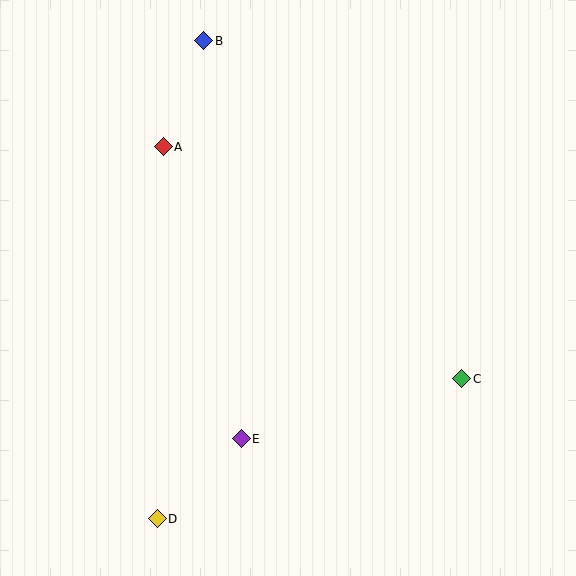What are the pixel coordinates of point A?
Point A is at (163, 147).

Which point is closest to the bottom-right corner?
Point C is closest to the bottom-right corner.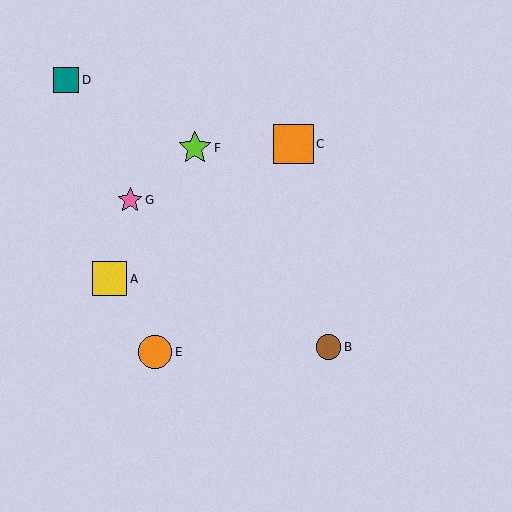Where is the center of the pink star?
The center of the pink star is at (130, 200).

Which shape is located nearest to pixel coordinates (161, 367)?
The orange circle (labeled E) at (155, 352) is nearest to that location.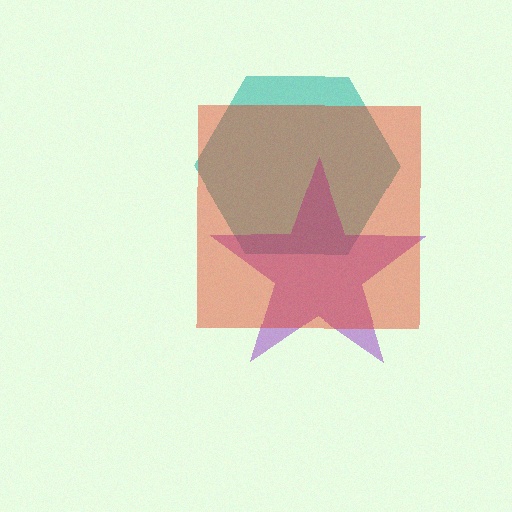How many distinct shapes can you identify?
There are 3 distinct shapes: a teal hexagon, a purple star, a red square.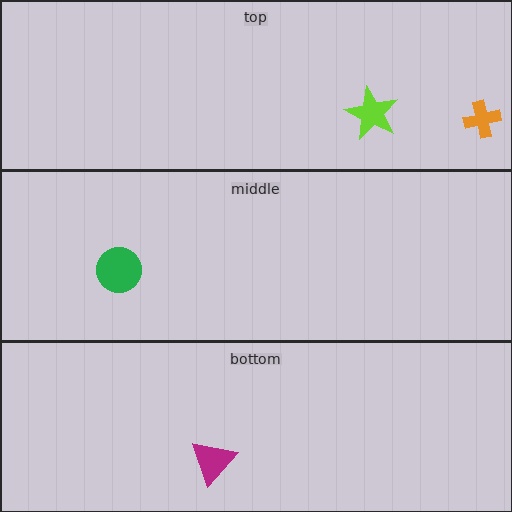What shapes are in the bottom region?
The magenta triangle.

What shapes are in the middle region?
The green circle.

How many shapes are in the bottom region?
1.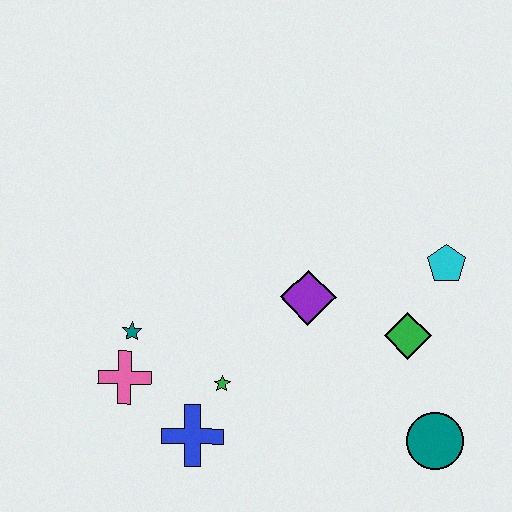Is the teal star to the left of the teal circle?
Yes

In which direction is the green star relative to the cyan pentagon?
The green star is to the left of the cyan pentagon.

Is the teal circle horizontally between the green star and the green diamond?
No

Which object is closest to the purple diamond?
The green diamond is closest to the purple diamond.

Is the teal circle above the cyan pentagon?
No